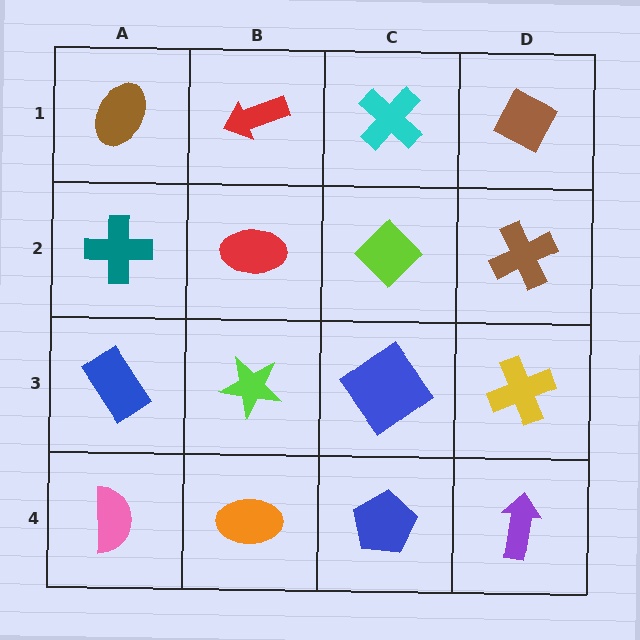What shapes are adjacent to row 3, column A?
A teal cross (row 2, column A), a pink semicircle (row 4, column A), a lime star (row 3, column B).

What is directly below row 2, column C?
A blue diamond.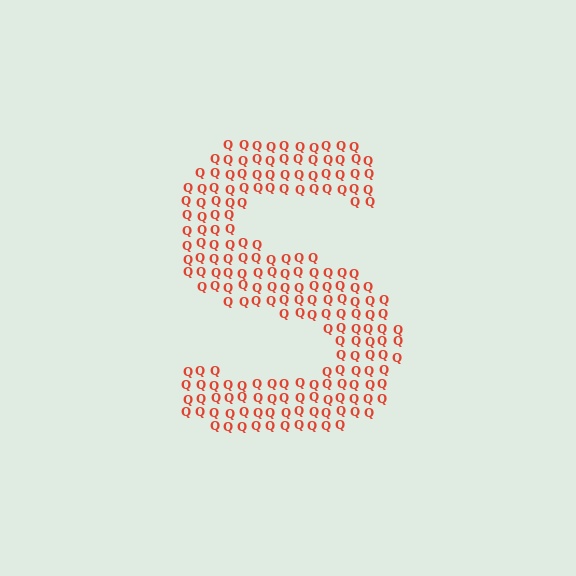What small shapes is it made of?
It is made of small letter Q's.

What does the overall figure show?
The overall figure shows the letter S.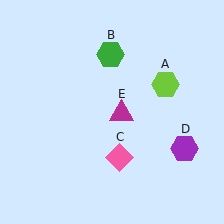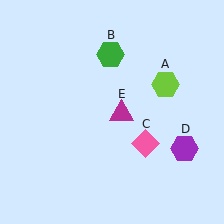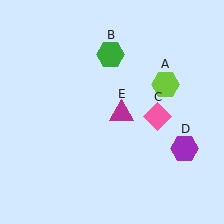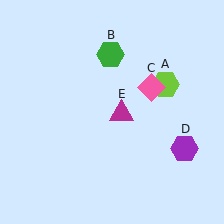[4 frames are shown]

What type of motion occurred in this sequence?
The pink diamond (object C) rotated counterclockwise around the center of the scene.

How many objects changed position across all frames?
1 object changed position: pink diamond (object C).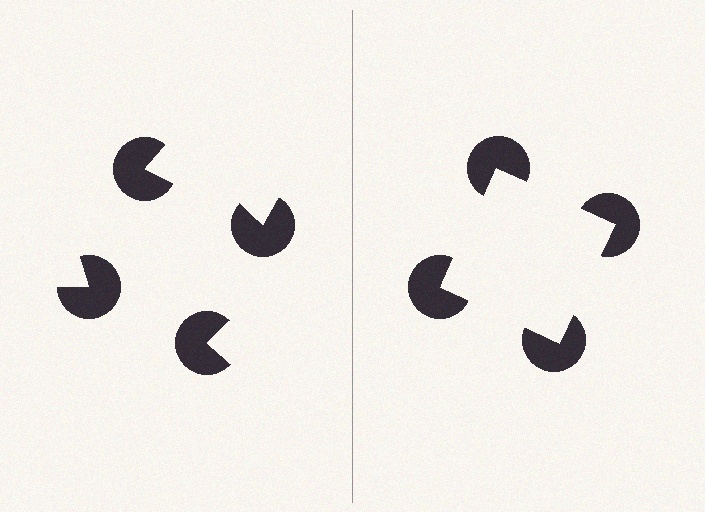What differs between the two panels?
The pac-man discs are positioned identically on both sides; only the wedge orientations differ. On the right they align to a square; on the left they are misaligned.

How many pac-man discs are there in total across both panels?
8 — 4 on each side.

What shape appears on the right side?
An illusory square.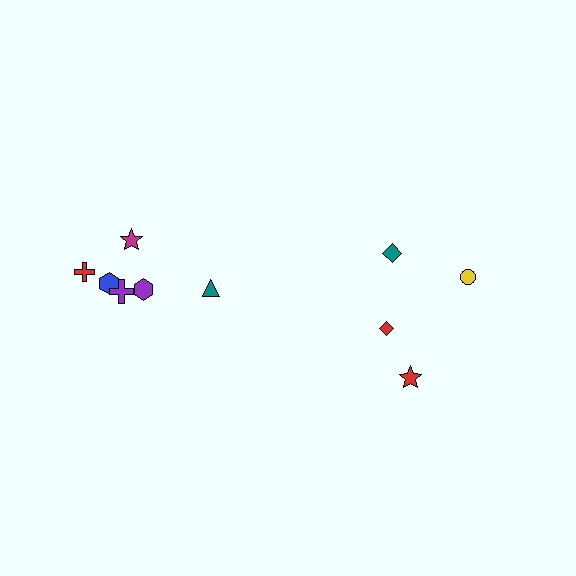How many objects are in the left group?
There are 6 objects.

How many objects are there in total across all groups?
There are 10 objects.